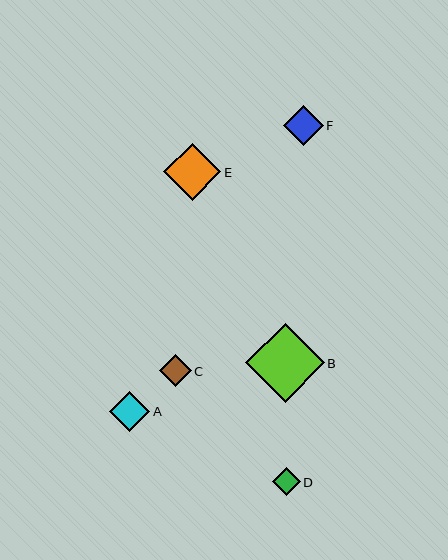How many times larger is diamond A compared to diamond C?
Diamond A is approximately 1.3 times the size of diamond C.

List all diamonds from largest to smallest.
From largest to smallest: B, E, A, F, C, D.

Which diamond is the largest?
Diamond B is the largest with a size of approximately 79 pixels.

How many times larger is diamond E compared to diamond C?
Diamond E is approximately 1.8 times the size of diamond C.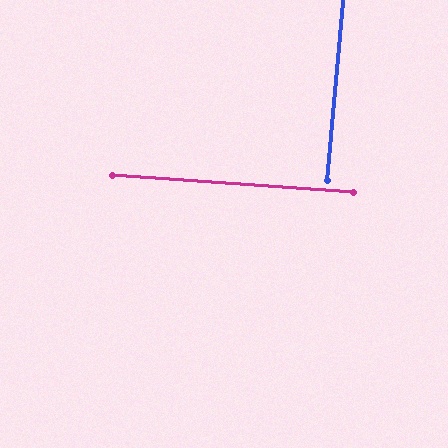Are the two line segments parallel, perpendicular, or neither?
Perpendicular — they meet at approximately 89°.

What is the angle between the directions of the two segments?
Approximately 89 degrees.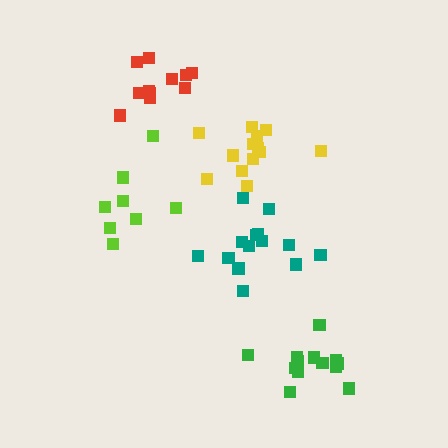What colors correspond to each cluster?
The clusters are colored: green, yellow, teal, lime, red.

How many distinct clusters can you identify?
There are 5 distinct clusters.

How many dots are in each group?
Group 1: 13 dots, Group 2: 13 dots, Group 3: 14 dots, Group 4: 8 dots, Group 5: 12 dots (60 total).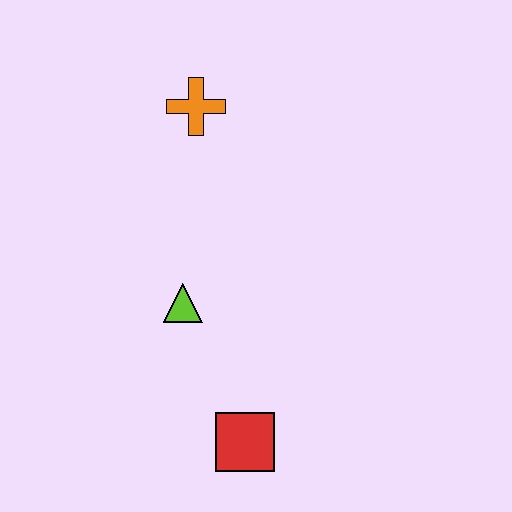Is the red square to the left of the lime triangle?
No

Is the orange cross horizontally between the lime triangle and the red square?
Yes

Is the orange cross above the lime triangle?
Yes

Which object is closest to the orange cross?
The lime triangle is closest to the orange cross.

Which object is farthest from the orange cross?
The red square is farthest from the orange cross.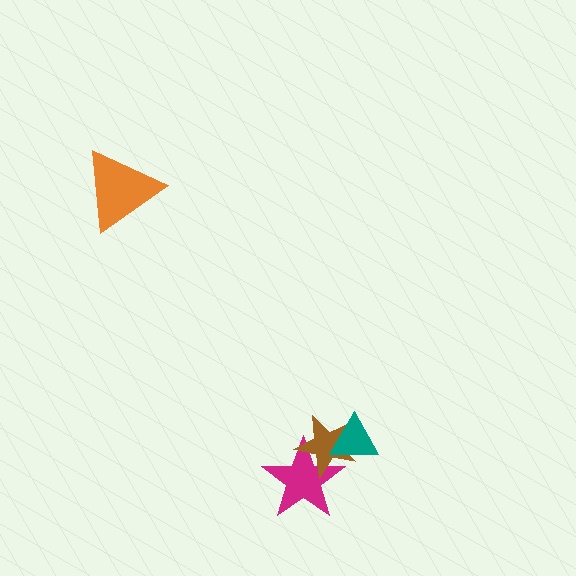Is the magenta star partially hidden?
Yes, it is partially covered by another shape.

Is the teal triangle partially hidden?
No, no other shape covers it.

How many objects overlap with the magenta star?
2 objects overlap with the magenta star.